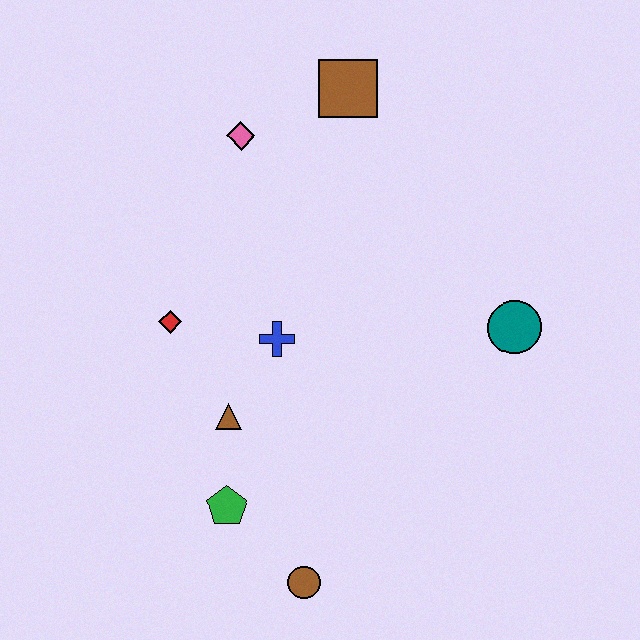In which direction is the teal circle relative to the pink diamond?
The teal circle is to the right of the pink diamond.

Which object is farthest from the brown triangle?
The brown square is farthest from the brown triangle.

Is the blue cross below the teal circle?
Yes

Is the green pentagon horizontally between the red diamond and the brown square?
Yes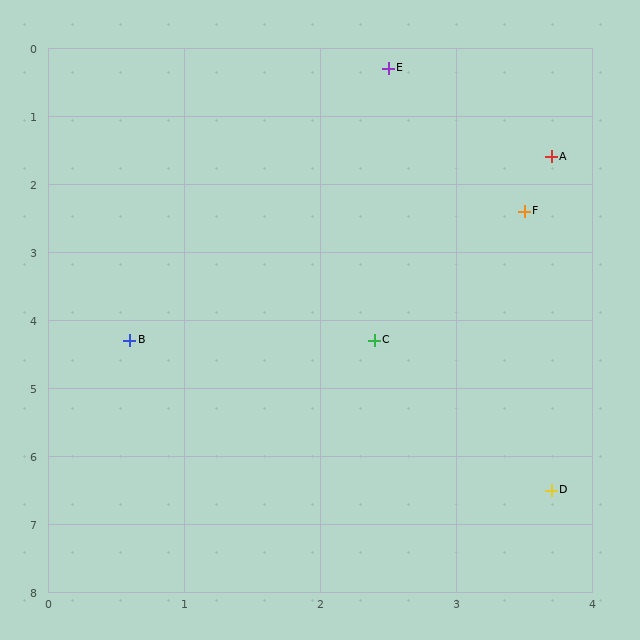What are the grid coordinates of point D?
Point D is at approximately (3.7, 6.5).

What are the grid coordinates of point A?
Point A is at approximately (3.7, 1.6).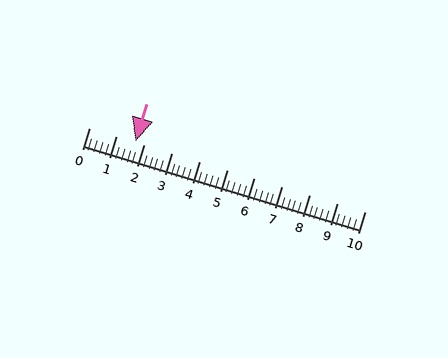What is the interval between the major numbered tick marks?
The major tick marks are spaced 1 units apart.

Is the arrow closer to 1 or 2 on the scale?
The arrow is closer to 2.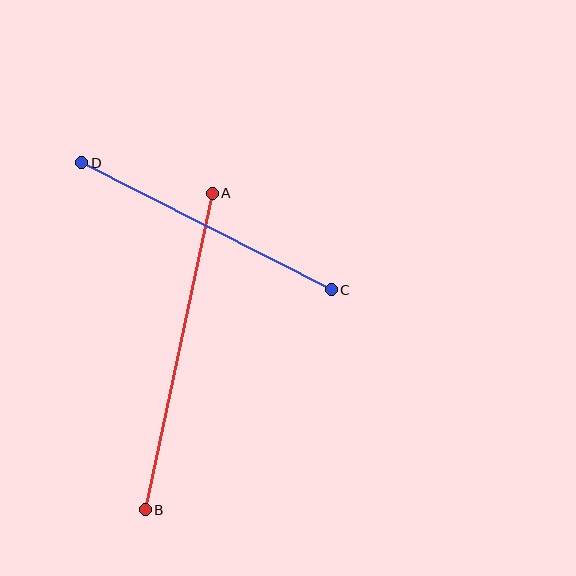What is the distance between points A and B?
The distance is approximately 323 pixels.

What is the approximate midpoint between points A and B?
The midpoint is at approximately (179, 351) pixels.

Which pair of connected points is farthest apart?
Points A and B are farthest apart.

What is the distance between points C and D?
The distance is approximately 280 pixels.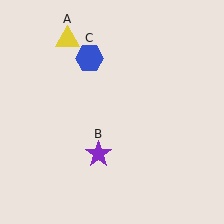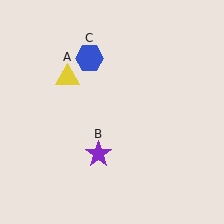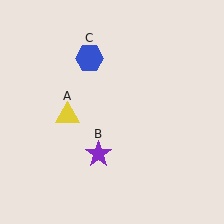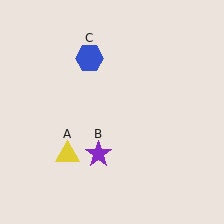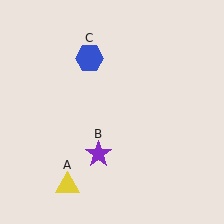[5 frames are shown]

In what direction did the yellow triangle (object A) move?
The yellow triangle (object A) moved down.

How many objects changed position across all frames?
1 object changed position: yellow triangle (object A).